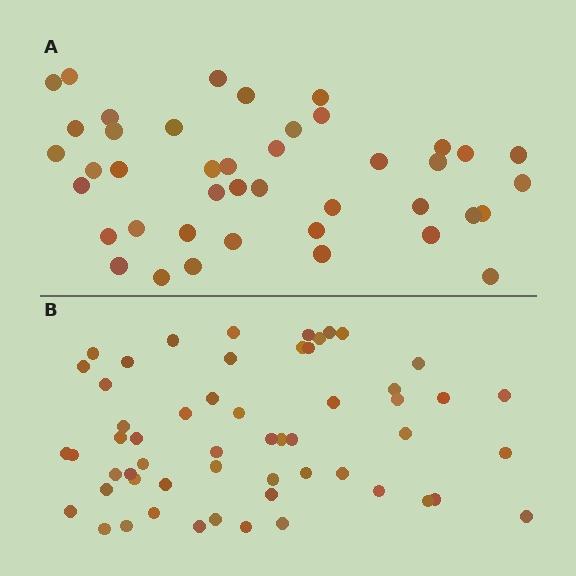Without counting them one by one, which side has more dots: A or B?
Region B (the bottom region) has more dots.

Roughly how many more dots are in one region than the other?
Region B has approximately 15 more dots than region A.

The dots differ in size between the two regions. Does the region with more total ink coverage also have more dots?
No. Region A has more total ink coverage because its dots are larger, but region B actually contains more individual dots. Total area can be misleading — the number of items is what matters here.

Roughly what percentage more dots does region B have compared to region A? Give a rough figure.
About 35% more.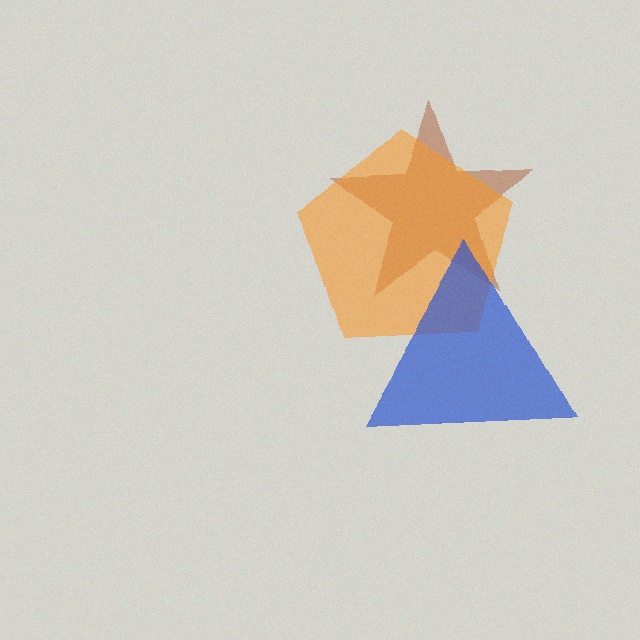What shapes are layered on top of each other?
The layered shapes are: a brown star, an orange pentagon, a blue triangle.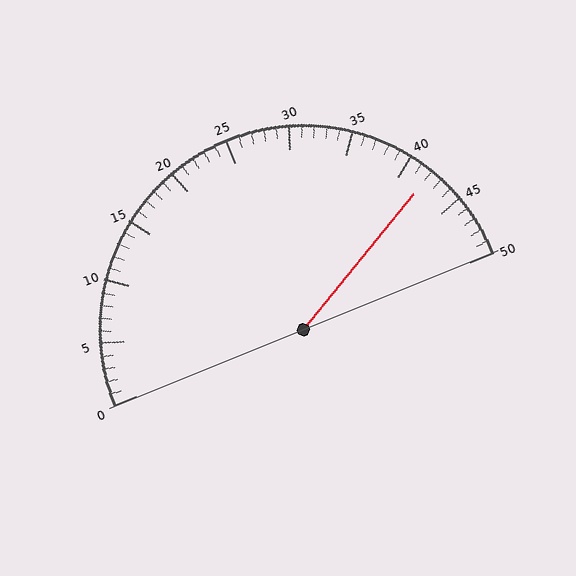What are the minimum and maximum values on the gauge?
The gauge ranges from 0 to 50.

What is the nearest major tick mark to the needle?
The nearest major tick mark is 40.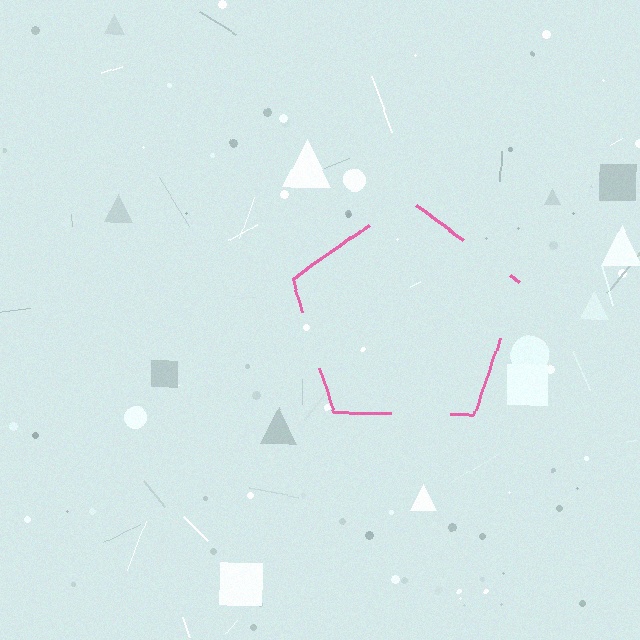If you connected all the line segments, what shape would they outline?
They would outline a pentagon.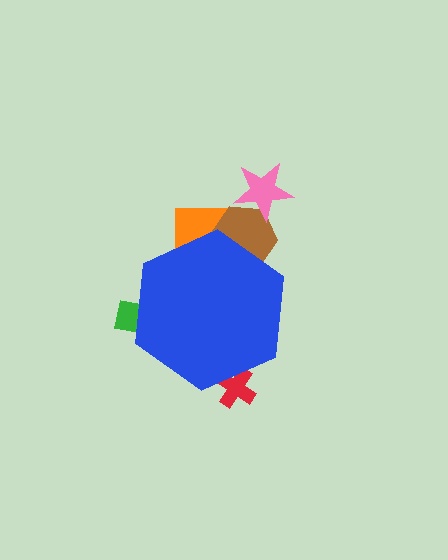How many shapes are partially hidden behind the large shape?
4 shapes are partially hidden.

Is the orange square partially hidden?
Yes, the orange square is partially hidden behind the blue hexagon.